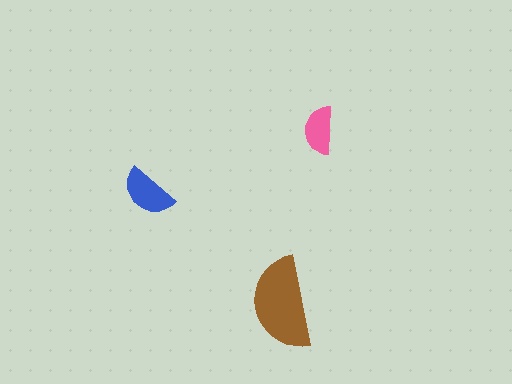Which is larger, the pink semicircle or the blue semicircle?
The blue one.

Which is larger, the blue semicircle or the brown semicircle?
The brown one.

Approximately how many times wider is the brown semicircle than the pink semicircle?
About 2 times wider.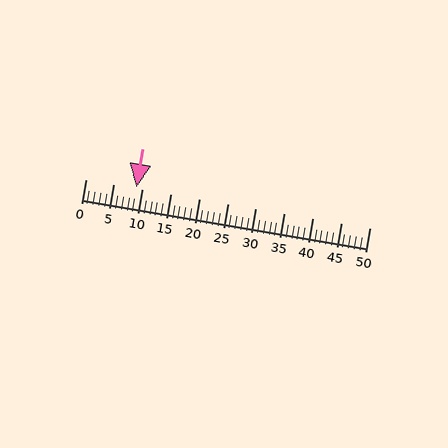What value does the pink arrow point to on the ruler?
The pink arrow points to approximately 9.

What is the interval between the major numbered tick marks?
The major tick marks are spaced 5 units apart.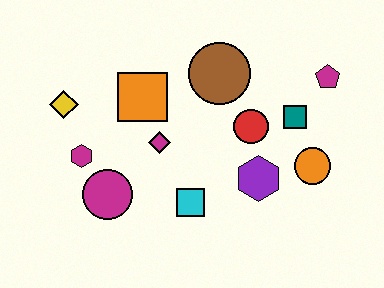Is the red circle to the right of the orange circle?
No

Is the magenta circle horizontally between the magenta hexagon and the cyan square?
Yes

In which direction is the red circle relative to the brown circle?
The red circle is below the brown circle.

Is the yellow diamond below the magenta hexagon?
No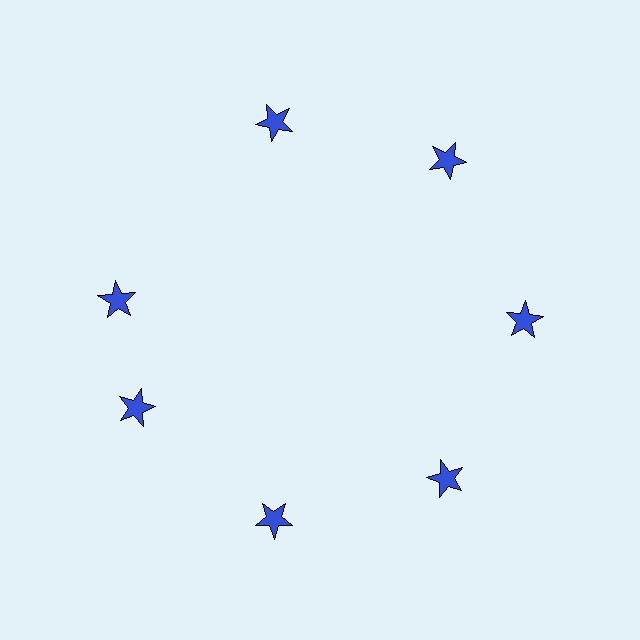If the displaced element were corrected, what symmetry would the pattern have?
It would have 7-fold rotational symmetry — the pattern would map onto itself every 51 degrees.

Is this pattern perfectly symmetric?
No. The 7 blue stars are arranged in a ring, but one element near the 10 o'clock position is rotated out of alignment along the ring, breaking the 7-fold rotational symmetry.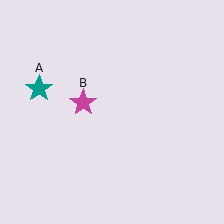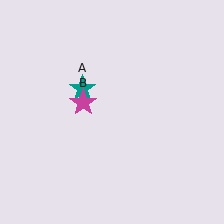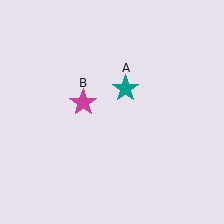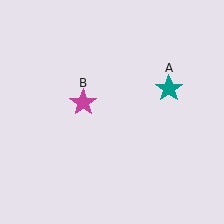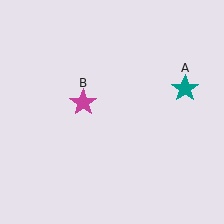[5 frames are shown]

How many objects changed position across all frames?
1 object changed position: teal star (object A).